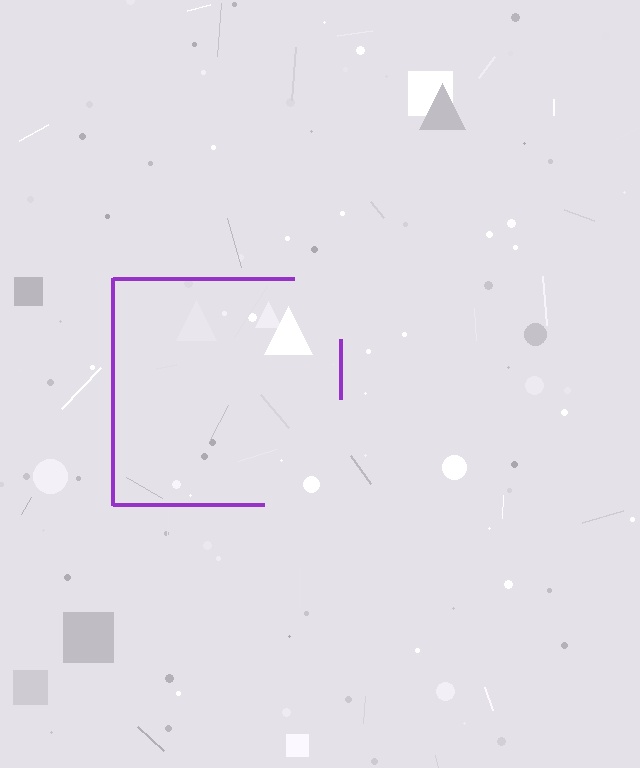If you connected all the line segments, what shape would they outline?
They would outline a square.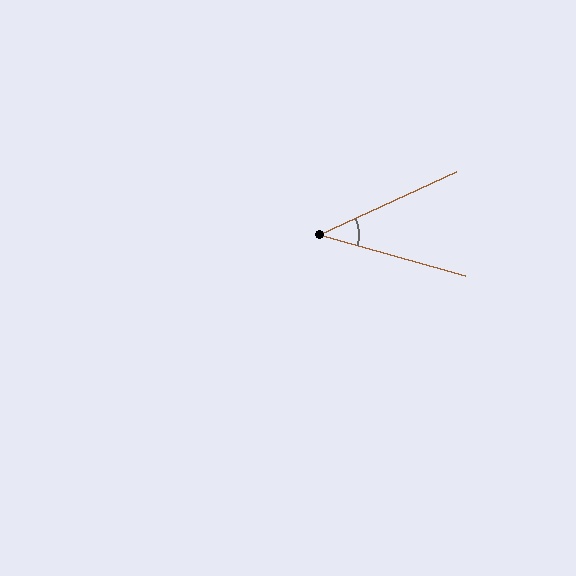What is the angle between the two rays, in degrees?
Approximately 40 degrees.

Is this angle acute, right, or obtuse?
It is acute.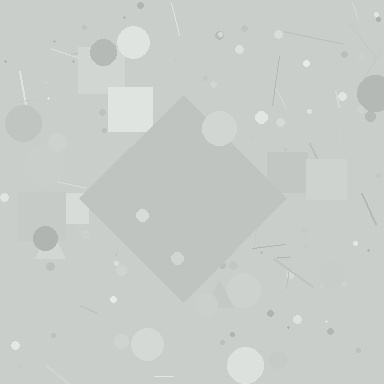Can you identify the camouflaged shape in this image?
The camouflaged shape is a diamond.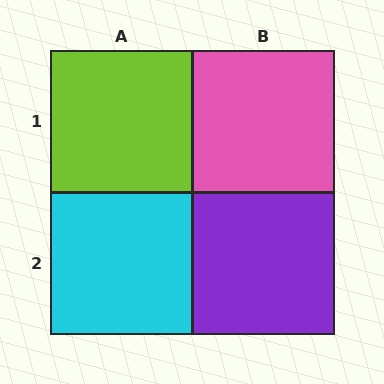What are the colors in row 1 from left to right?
Lime, pink.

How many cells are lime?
1 cell is lime.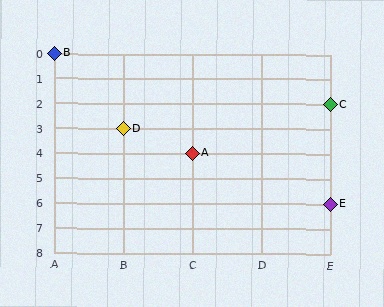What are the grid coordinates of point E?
Point E is at grid coordinates (E, 6).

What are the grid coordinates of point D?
Point D is at grid coordinates (B, 3).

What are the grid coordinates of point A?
Point A is at grid coordinates (C, 4).